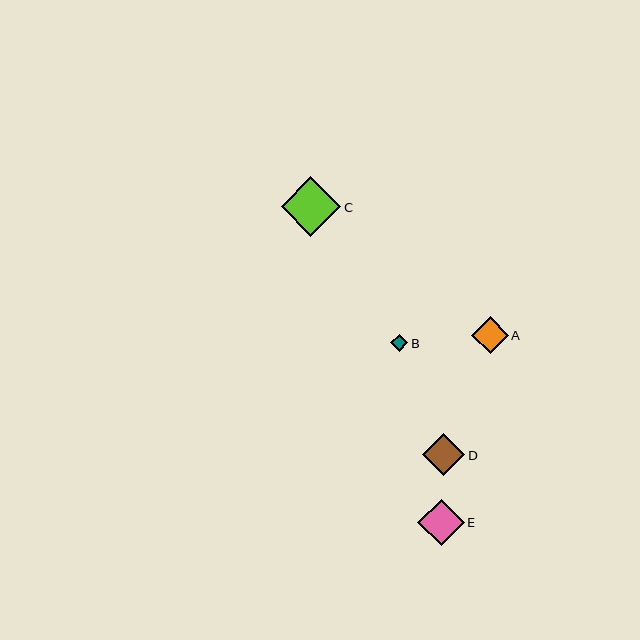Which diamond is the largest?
Diamond C is the largest with a size of approximately 59 pixels.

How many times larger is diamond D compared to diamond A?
Diamond D is approximately 1.2 times the size of diamond A.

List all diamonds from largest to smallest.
From largest to smallest: C, E, D, A, B.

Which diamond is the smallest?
Diamond B is the smallest with a size of approximately 17 pixels.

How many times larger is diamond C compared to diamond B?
Diamond C is approximately 3.5 times the size of diamond B.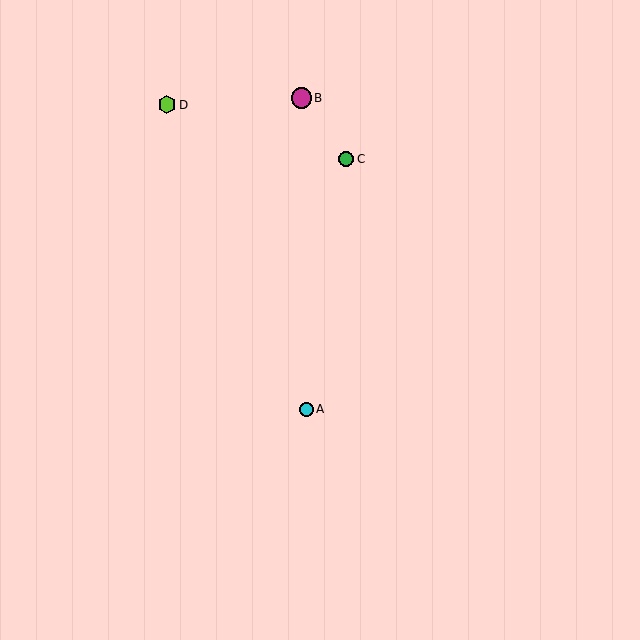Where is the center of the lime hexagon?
The center of the lime hexagon is at (167, 105).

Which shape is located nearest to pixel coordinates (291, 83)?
The magenta circle (labeled B) at (301, 98) is nearest to that location.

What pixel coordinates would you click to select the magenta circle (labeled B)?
Click at (301, 98) to select the magenta circle B.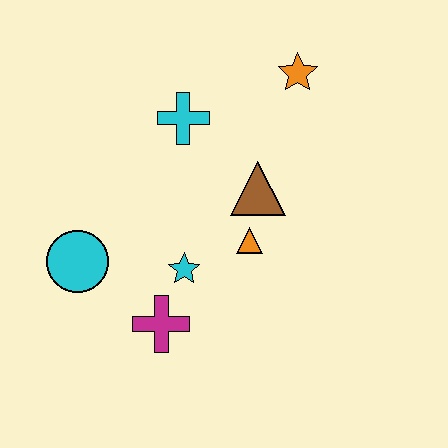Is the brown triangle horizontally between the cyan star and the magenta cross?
No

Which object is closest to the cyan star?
The magenta cross is closest to the cyan star.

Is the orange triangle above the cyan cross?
No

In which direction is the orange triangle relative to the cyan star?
The orange triangle is to the right of the cyan star.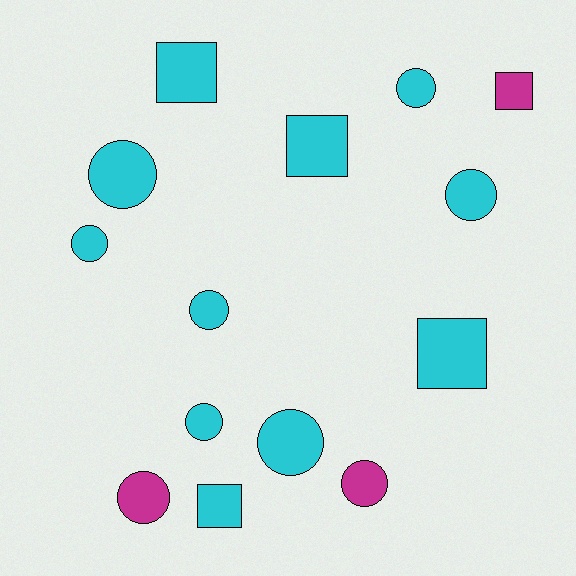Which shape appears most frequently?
Circle, with 9 objects.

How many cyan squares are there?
There are 4 cyan squares.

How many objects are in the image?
There are 14 objects.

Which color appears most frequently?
Cyan, with 11 objects.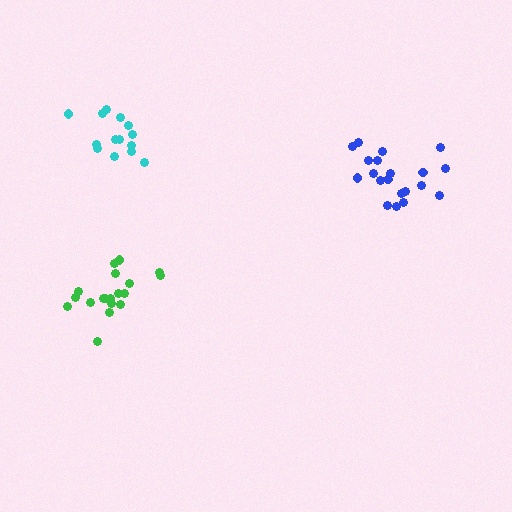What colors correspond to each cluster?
The clusters are colored: blue, green, cyan.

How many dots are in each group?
Group 1: 20 dots, Group 2: 19 dots, Group 3: 14 dots (53 total).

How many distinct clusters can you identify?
There are 3 distinct clusters.